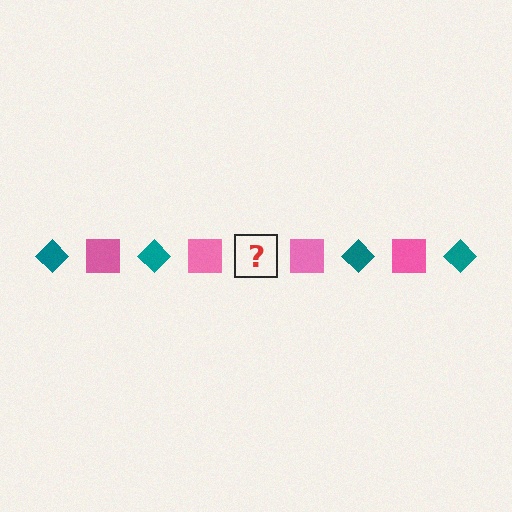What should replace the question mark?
The question mark should be replaced with a teal diamond.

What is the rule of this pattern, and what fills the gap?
The rule is that the pattern alternates between teal diamond and pink square. The gap should be filled with a teal diamond.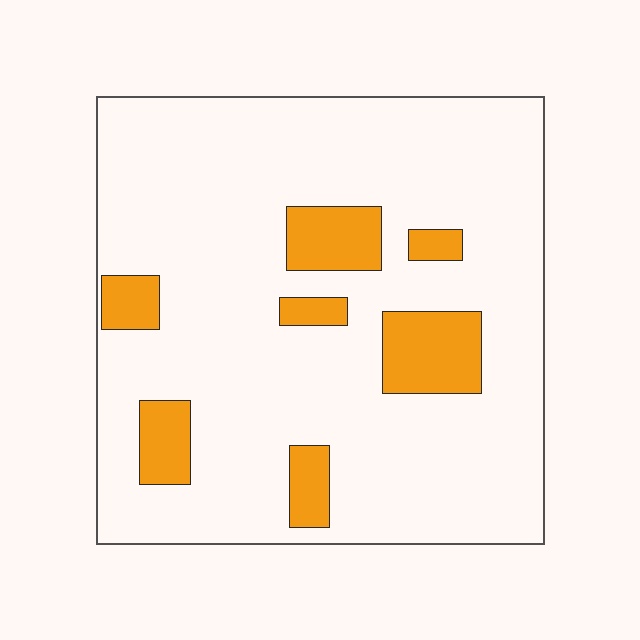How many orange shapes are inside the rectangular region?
7.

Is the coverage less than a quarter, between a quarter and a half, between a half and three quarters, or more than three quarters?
Less than a quarter.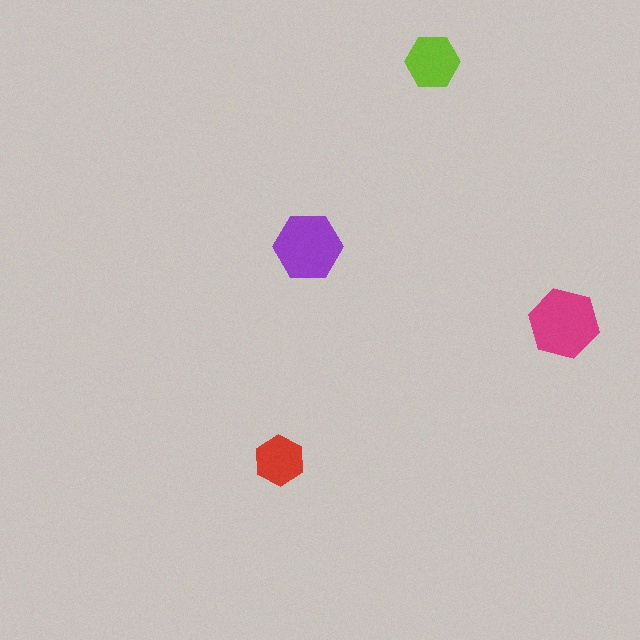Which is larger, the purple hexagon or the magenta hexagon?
The magenta one.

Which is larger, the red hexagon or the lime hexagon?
The lime one.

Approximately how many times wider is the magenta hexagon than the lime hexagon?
About 1.5 times wider.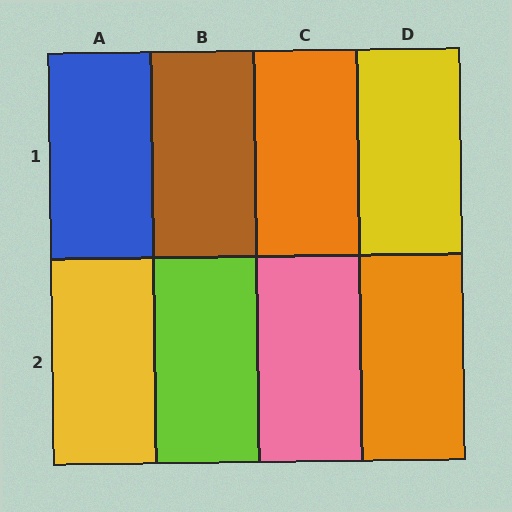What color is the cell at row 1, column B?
Brown.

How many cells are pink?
1 cell is pink.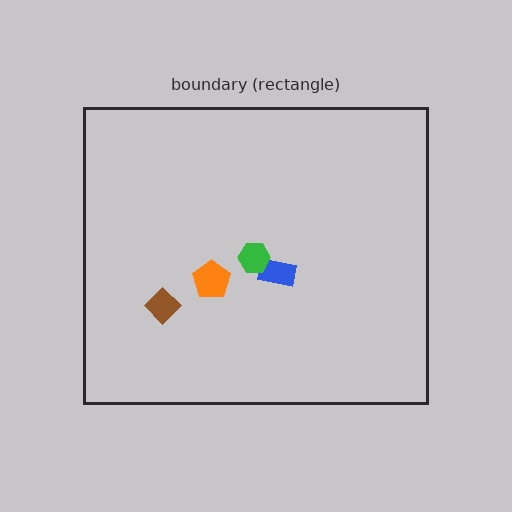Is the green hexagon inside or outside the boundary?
Inside.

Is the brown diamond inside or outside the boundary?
Inside.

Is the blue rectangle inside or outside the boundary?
Inside.